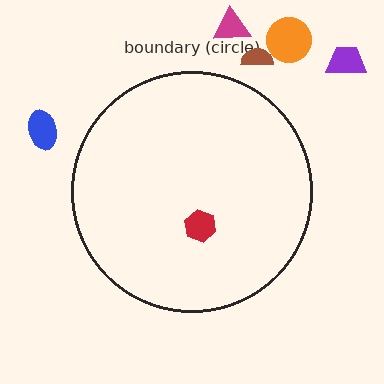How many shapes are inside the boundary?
1 inside, 5 outside.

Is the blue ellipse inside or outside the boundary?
Outside.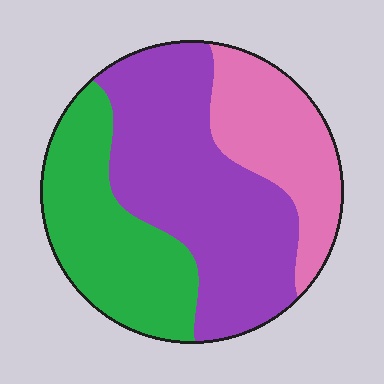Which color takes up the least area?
Pink, at roughly 25%.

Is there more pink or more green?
Green.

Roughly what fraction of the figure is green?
Green takes up about one third (1/3) of the figure.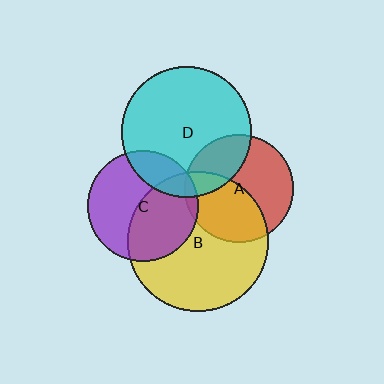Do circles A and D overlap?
Yes.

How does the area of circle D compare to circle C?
Approximately 1.4 times.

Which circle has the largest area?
Circle B (yellow).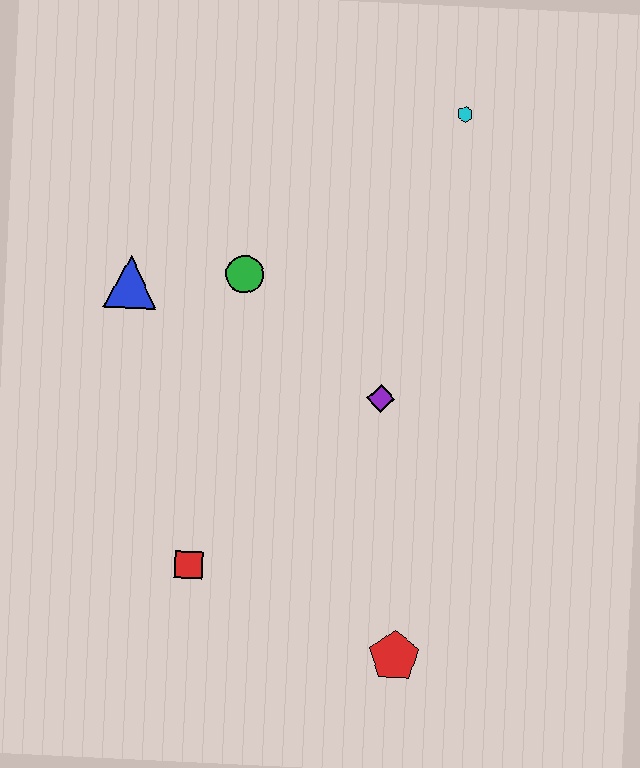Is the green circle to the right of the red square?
Yes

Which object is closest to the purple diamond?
The green circle is closest to the purple diamond.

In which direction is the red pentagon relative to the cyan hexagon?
The red pentagon is below the cyan hexagon.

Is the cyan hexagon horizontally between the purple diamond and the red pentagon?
No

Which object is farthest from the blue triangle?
The red pentagon is farthest from the blue triangle.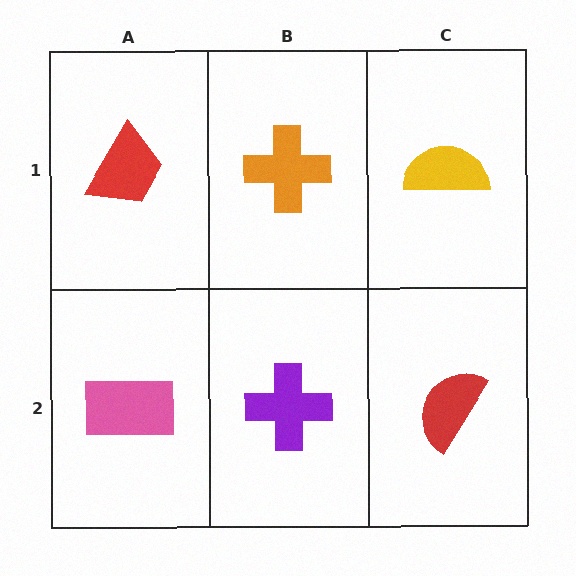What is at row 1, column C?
A yellow semicircle.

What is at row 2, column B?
A purple cross.